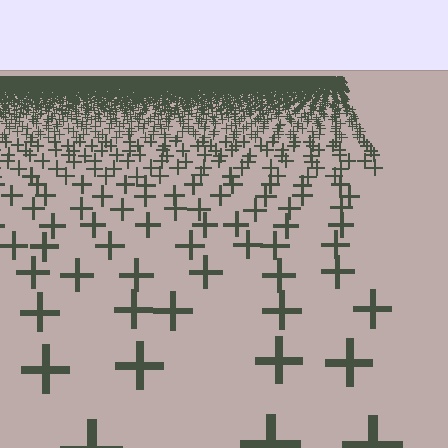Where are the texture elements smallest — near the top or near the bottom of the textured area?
Near the top.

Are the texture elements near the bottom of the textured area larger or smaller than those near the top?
Larger. Near the bottom, elements are closer to the viewer and appear at a bigger on-screen size.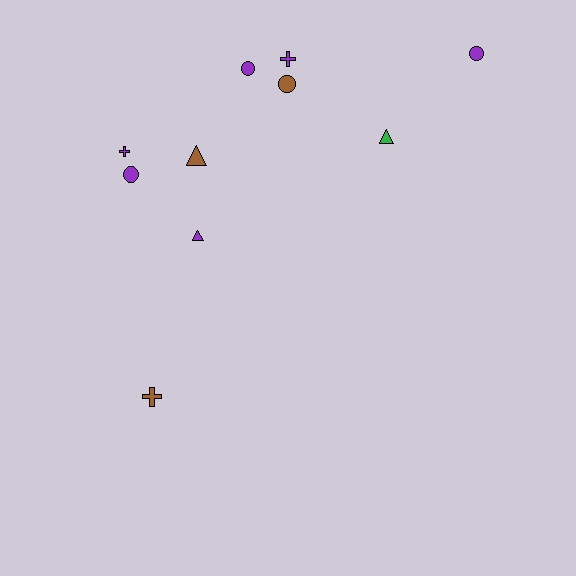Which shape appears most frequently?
Circle, with 4 objects.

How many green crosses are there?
There are no green crosses.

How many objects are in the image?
There are 10 objects.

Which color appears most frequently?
Purple, with 6 objects.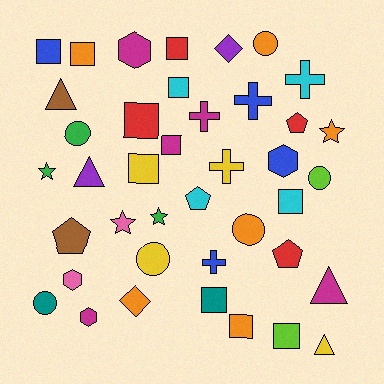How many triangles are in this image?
There are 4 triangles.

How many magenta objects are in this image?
There are 5 magenta objects.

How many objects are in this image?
There are 40 objects.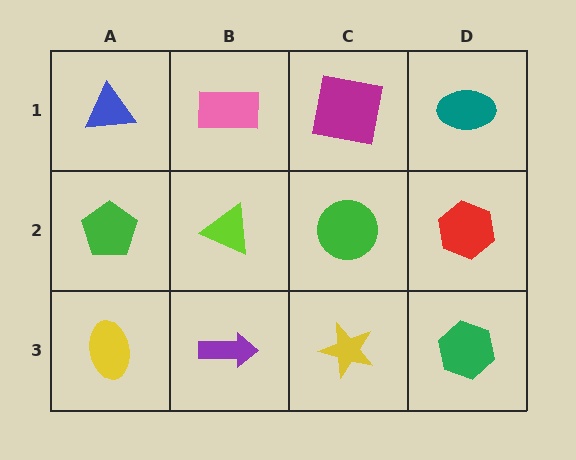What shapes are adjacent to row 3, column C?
A green circle (row 2, column C), a purple arrow (row 3, column B), a green hexagon (row 3, column D).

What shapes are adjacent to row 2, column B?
A pink rectangle (row 1, column B), a purple arrow (row 3, column B), a green pentagon (row 2, column A), a green circle (row 2, column C).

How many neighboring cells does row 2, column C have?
4.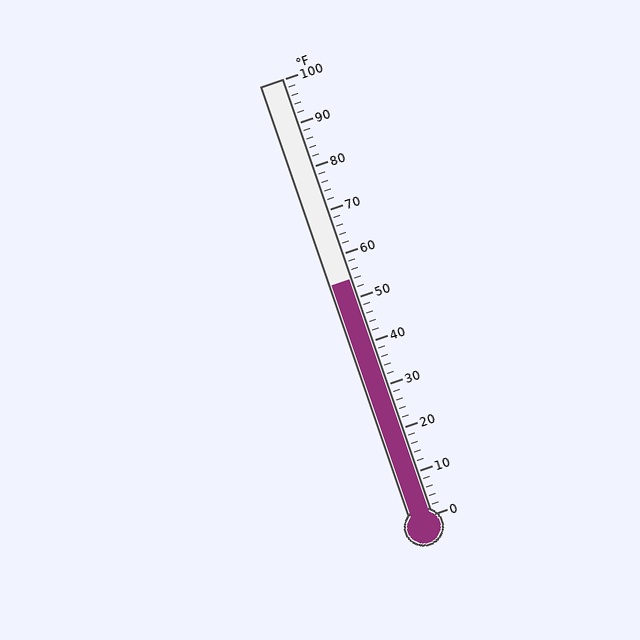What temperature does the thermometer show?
The thermometer shows approximately 54°F.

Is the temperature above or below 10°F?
The temperature is above 10°F.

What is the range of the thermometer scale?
The thermometer scale ranges from 0°F to 100°F.